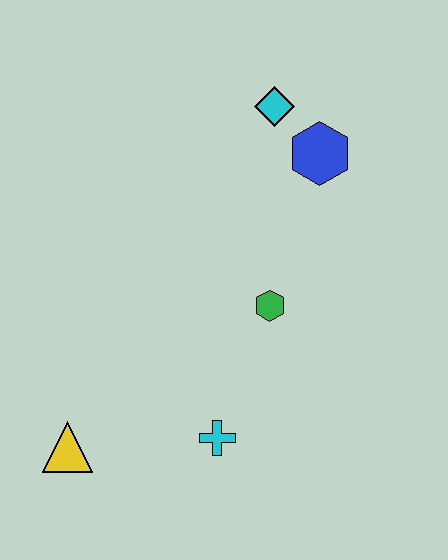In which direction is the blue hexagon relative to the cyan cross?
The blue hexagon is above the cyan cross.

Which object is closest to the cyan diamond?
The blue hexagon is closest to the cyan diamond.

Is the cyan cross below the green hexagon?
Yes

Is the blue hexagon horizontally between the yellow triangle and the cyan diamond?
No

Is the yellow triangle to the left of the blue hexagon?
Yes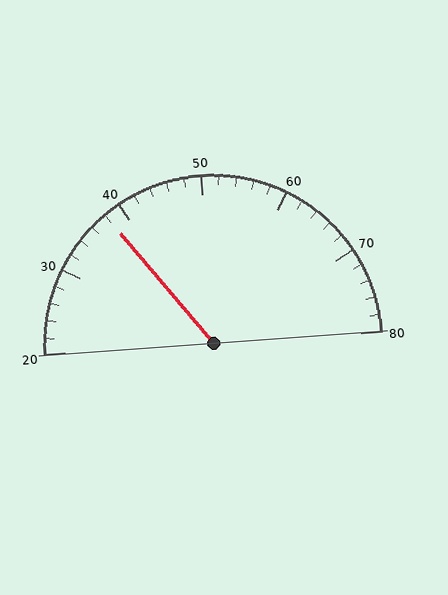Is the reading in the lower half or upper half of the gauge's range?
The reading is in the lower half of the range (20 to 80).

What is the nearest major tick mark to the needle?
The nearest major tick mark is 40.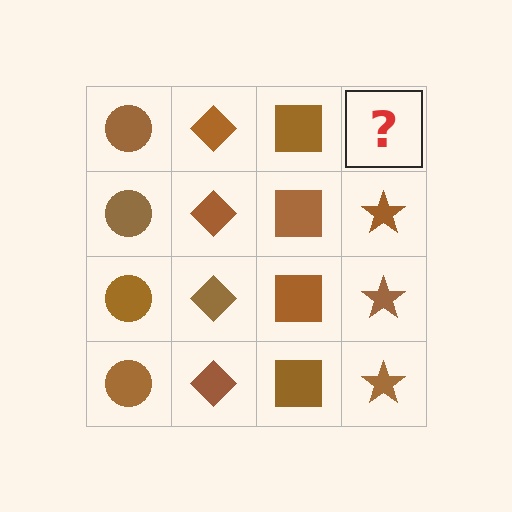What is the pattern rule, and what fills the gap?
The rule is that each column has a consistent shape. The gap should be filled with a brown star.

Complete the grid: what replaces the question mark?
The question mark should be replaced with a brown star.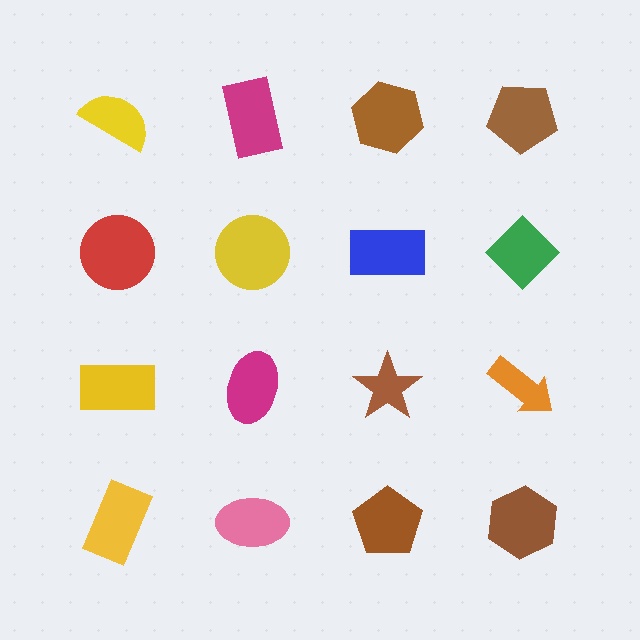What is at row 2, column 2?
A yellow circle.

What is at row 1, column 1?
A yellow semicircle.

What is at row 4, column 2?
A pink ellipse.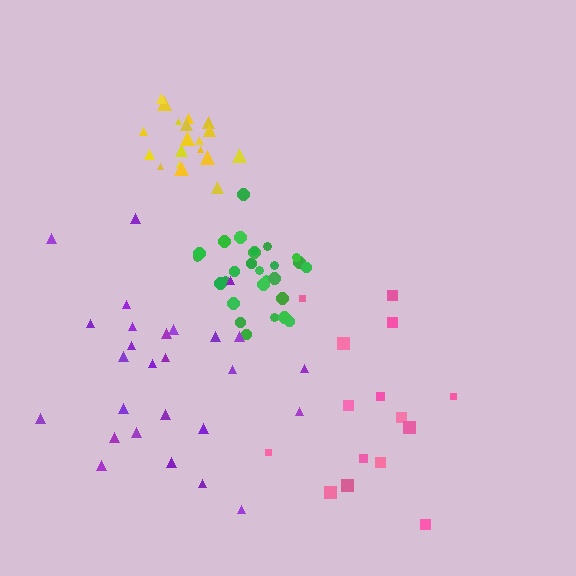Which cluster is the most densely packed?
Green.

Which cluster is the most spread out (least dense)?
Pink.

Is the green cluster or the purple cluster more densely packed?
Green.